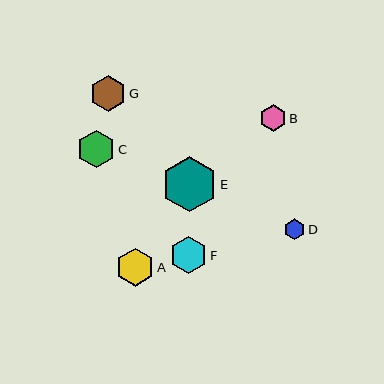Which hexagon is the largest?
Hexagon E is the largest with a size of approximately 55 pixels.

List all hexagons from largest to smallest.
From largest to smallest: E, A, F, C, G, B, D.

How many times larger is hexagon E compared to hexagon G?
Hexagon E is approximately 1.5 times the size of hexagon G.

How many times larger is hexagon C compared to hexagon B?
Hexagon C is approximately 1.4 times the size of hexagon B.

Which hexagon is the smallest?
Hexagon D is the smallest with a size of approximately 21 pixels.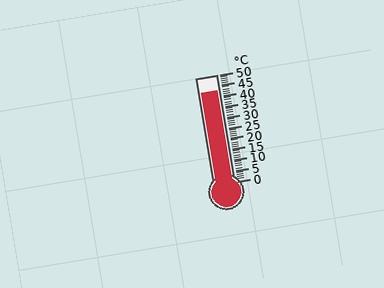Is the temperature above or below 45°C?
The temperature is below 45°C.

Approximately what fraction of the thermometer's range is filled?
The thermometer is filled to approximately 85% of its range.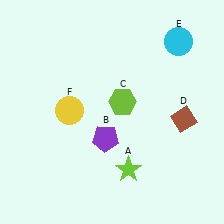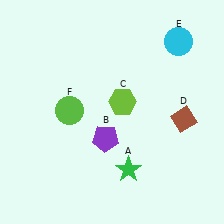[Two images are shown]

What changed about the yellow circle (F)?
In Image 1, F is yellow. In Image 2, it changed to lime.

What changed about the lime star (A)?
In Image 1, A is lime. In Image 2, it changed to green.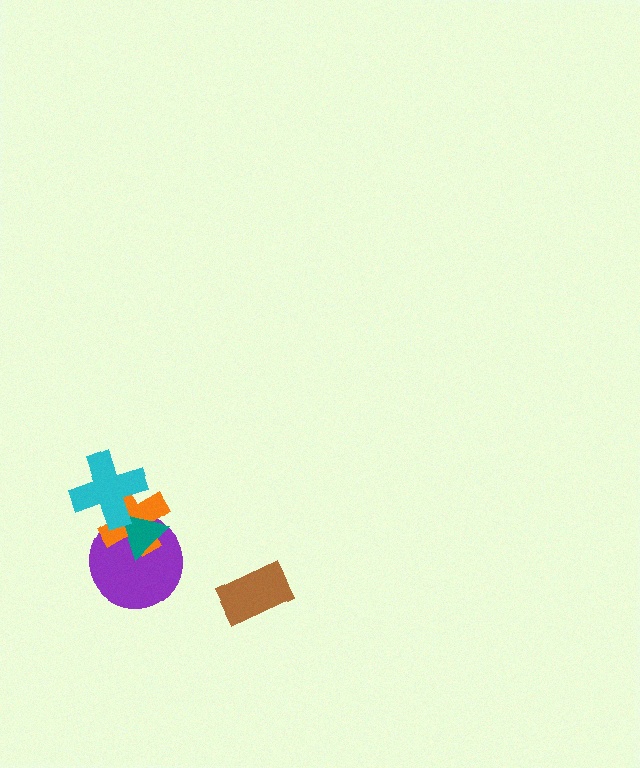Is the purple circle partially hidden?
Yes, it is partially covered by another shape.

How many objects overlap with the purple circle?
3 objects overlap with the purple circle.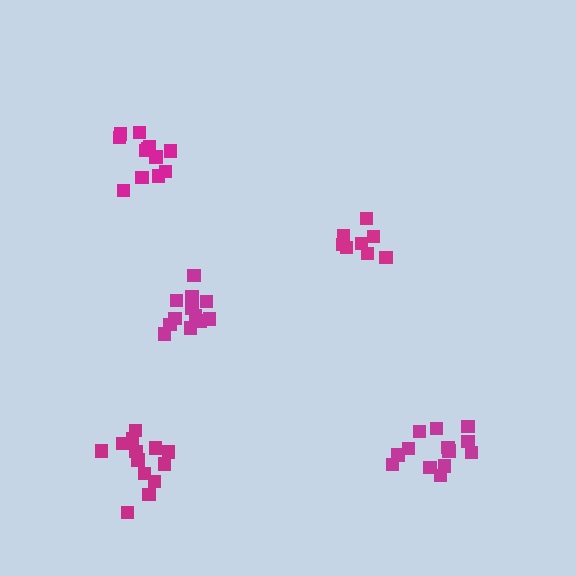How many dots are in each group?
Group 1: 13 dots, Group 2: 8 dots, Group 3: 13 dots, Group 4: 12 dots, Group 5: 13 dots (59 total).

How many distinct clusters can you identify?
There are 5 distinct clusters.